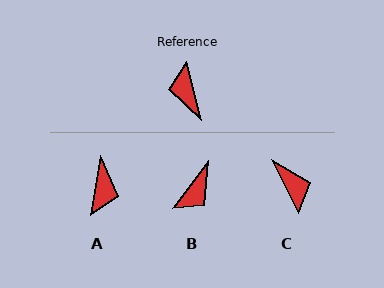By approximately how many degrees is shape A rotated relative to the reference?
Approximately 157 degrees counter-clockwise.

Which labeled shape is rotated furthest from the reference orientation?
C, about 168 degrees away.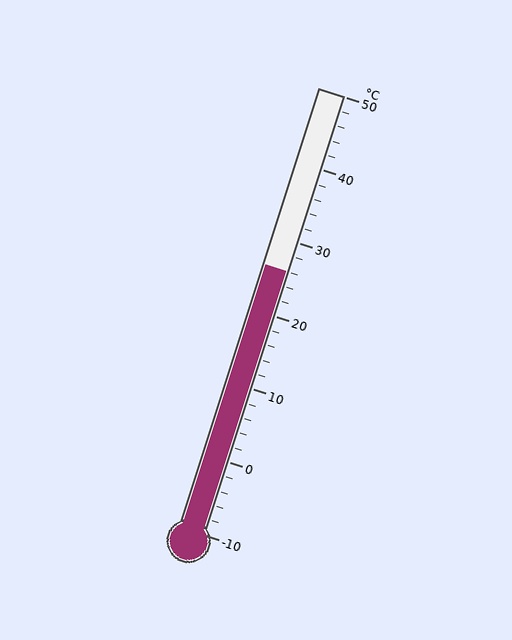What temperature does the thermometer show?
The thermometer shows approximately 26°C.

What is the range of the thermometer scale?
The thermometer scale ranges from -10°C to 50°C.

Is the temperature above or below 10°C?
The temperature is above 10°C.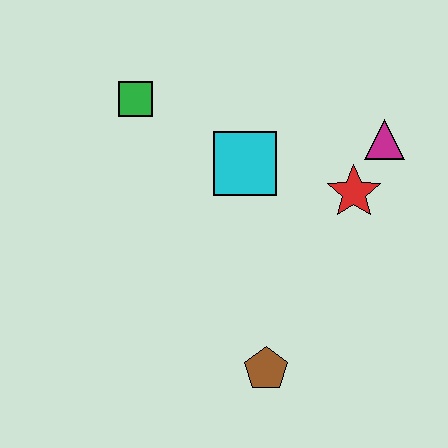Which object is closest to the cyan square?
The red star is closest to the cyan square.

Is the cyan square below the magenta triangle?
Yes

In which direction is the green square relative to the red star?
The green square is to the left of the red star.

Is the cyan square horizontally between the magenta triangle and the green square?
Yes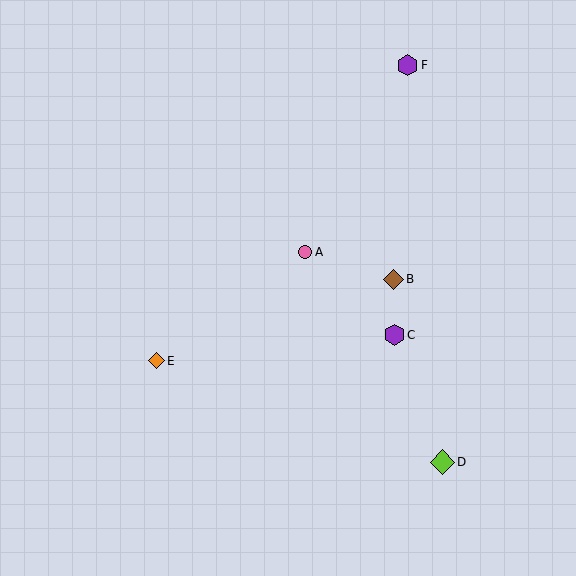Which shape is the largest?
The lime diamond (labeled D) is the largest.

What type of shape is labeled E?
Shape E is an orange diamond.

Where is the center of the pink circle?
The center of the pink circle is at (305, 252).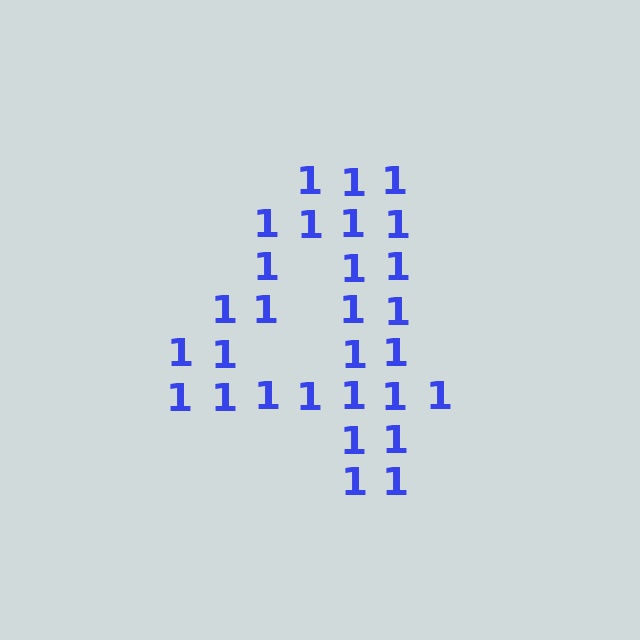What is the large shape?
The large shape is the digit 4.